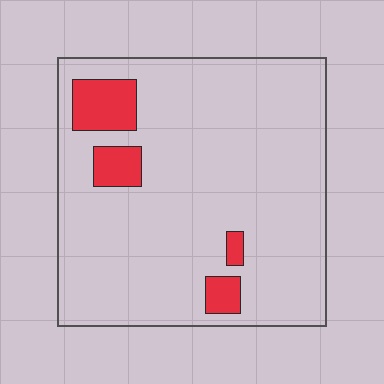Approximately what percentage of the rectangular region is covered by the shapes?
Approximately 10%.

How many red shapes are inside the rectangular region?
4.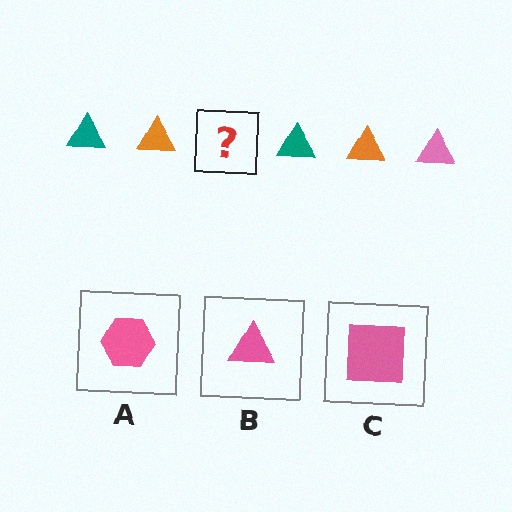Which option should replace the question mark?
Option B.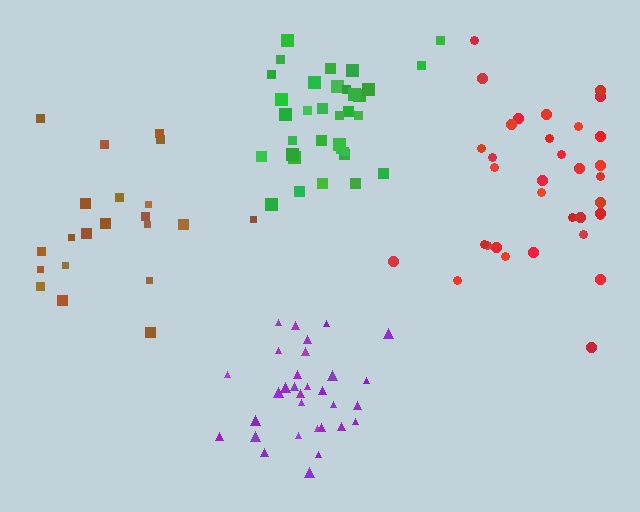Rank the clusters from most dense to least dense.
green, purple, red, brown.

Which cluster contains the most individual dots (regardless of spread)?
Red (34).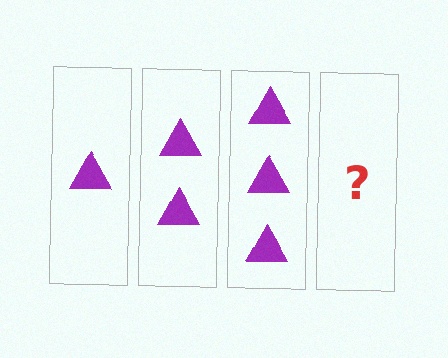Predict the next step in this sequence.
The next step is 4 triangles.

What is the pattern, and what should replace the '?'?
The pattern is that each step adds one more triangle. The '?' should be 4 triangles.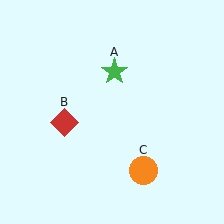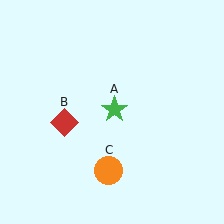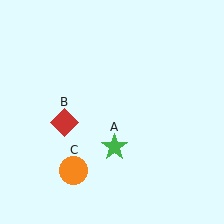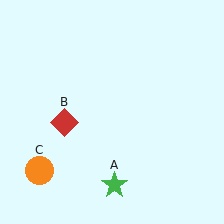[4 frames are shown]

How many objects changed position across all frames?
2 objects changed position: green star (object A), orange circle (object C).